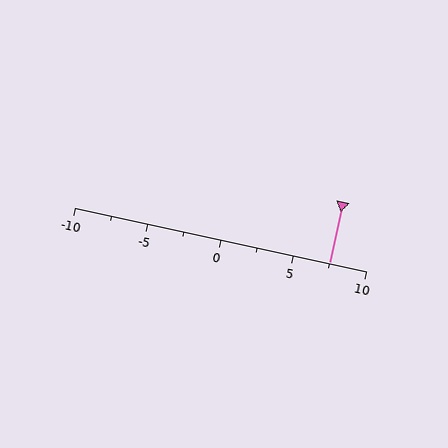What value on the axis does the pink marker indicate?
The marker indicates approximately 7.5.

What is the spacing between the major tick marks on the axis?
The major ticks are spaced 5 apart.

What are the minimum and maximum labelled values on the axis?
The axis runs from -10 to 10.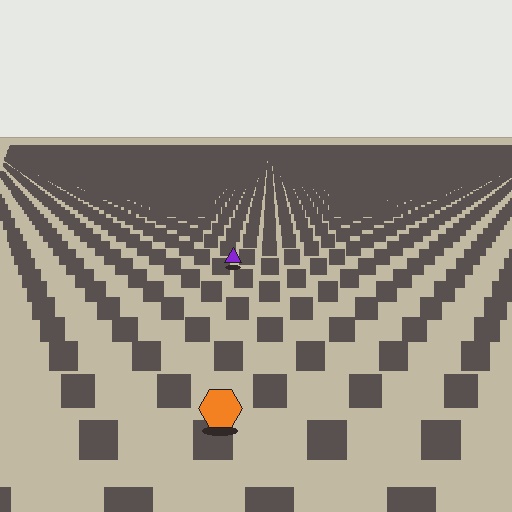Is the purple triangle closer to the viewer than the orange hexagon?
No. The orange hexagon is closer — you can tell from the texture gradient: the ground texture is coarser near it.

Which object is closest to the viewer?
The orange hexagon is closest. The texture marks near it are larger and more spread out.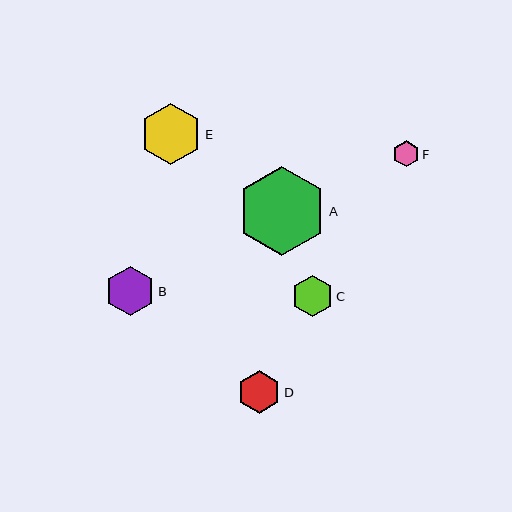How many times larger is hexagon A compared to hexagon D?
Hexagon A is approximately 2.1 times the size of hexagon D.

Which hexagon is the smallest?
Hexagon F is the smallest with a size of approximately 26 pixels.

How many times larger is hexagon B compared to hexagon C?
Hexagon B is approximately 1.2 times the size of hexagon C.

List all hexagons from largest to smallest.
From largest to smallest: A, E, B, D, C, F.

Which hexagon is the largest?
Hexagon A is the largest with a size of approximately 89 pixels.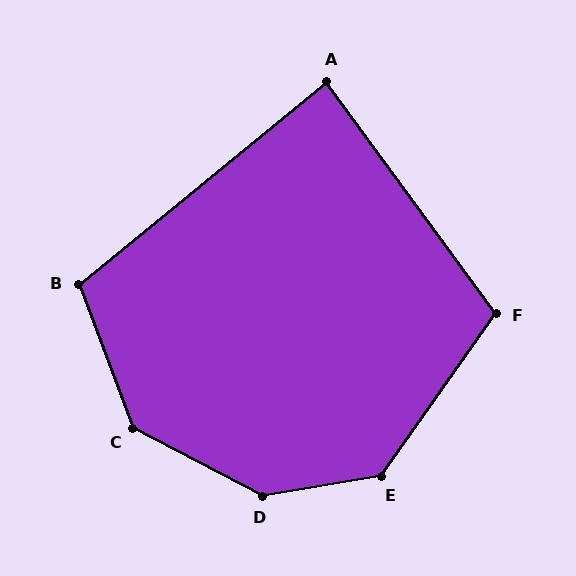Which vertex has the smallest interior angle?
A, at approximately 87 degrees.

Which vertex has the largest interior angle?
D, at approximately 143 degrees.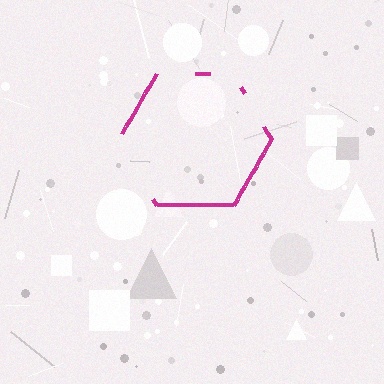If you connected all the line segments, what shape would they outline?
They would outline a hexagon.